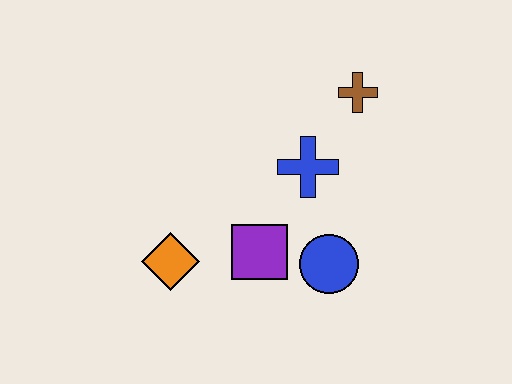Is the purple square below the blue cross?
Yes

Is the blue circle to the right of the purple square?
Yes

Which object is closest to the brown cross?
The blue cross is closest to the brown cross.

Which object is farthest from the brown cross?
The orange diamond is farthest from the brown cross.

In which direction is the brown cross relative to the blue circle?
The brown cross is above the blue circle.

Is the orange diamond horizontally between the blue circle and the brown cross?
No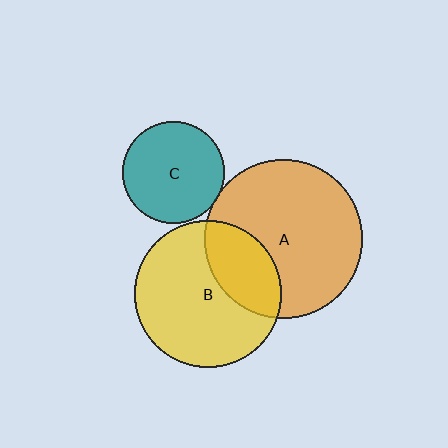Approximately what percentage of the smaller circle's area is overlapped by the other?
Approximately 5%.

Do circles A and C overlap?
Yes.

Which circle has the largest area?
Circle A (orange).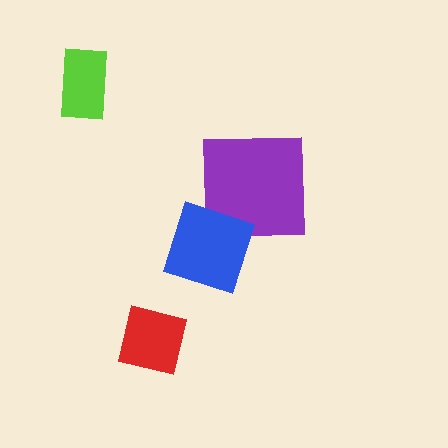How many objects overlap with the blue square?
1 object overlaps with the blue square.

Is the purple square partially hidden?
Yes, it is partially covered by another shape.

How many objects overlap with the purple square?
1 object overlaps with the purple square.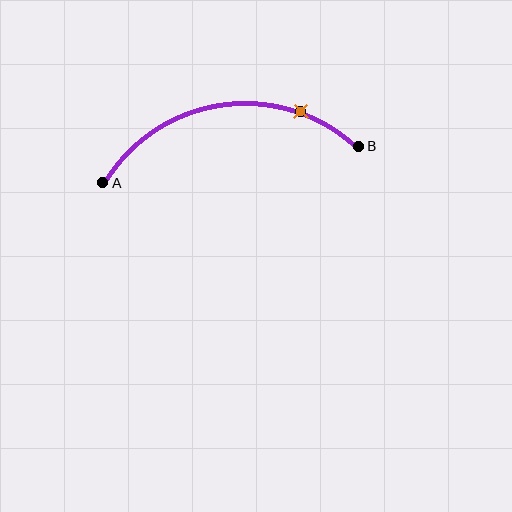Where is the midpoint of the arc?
The arc midpoint is the point on the curve farthest from the straight line joining A and B. It sits above that line.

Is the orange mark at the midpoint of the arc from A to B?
No. The orange mark lies on the arc but is closer to endpoint B. The arc midpoint would be at the point on the curve equidistant along the arc from both A and B.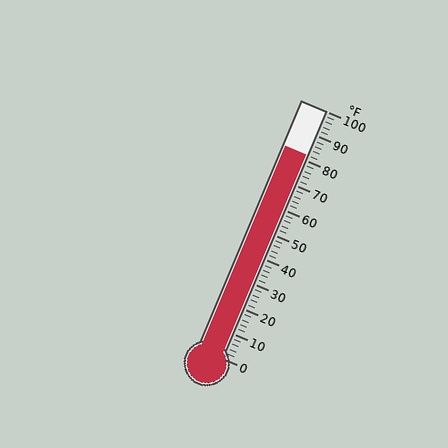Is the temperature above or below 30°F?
The temperature is above 30°F.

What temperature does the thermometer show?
The thermometer shows approximately 82°F.